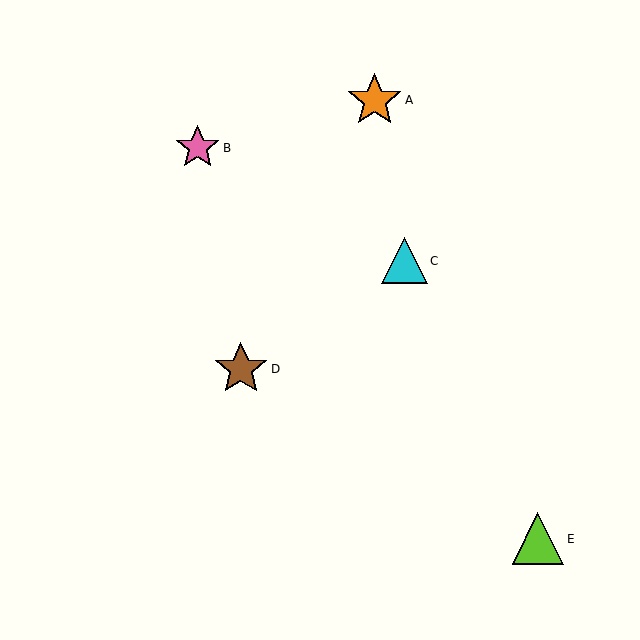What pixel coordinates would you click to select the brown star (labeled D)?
Click at (241, 369) to select the brown star D.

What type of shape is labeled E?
Shape E is a lime triangle.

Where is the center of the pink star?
The center of the pink star is at (198, 148).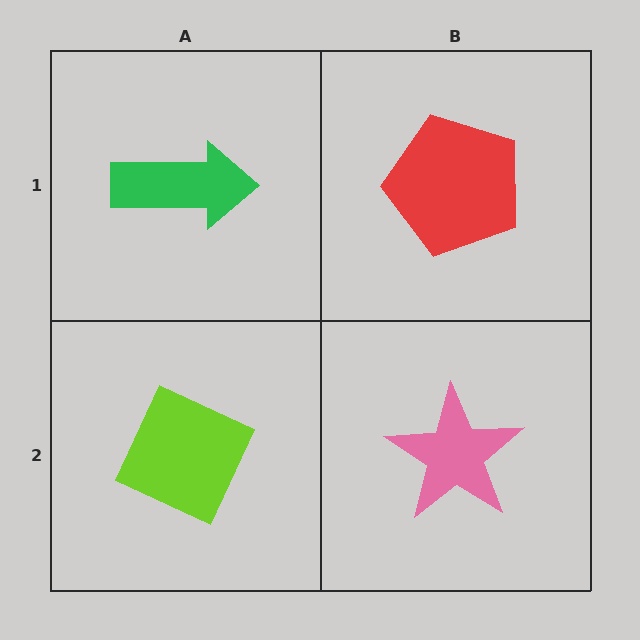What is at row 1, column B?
A red pentagon.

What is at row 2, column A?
A lime diamond.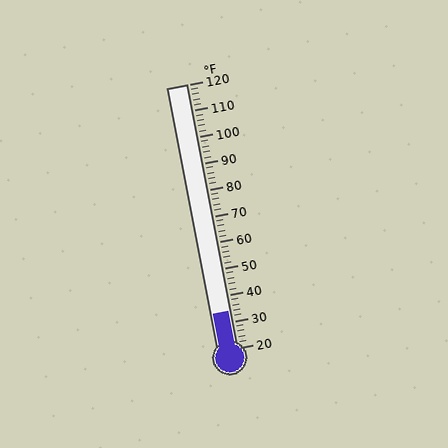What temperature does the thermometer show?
The thermometer shows approximately 34°F.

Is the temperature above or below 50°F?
The temperature is below 50°F.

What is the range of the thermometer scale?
The thermometer scale ranges from 20°F to 120°F.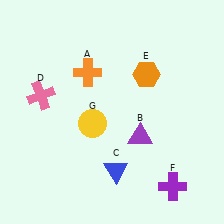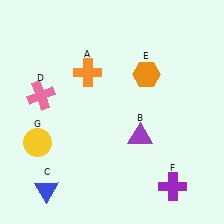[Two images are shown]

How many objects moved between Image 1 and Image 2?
2 objects moved between the two images.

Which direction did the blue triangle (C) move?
The blue triangle (C) moved left.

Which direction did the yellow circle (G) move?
The yellow circle (G) moved left.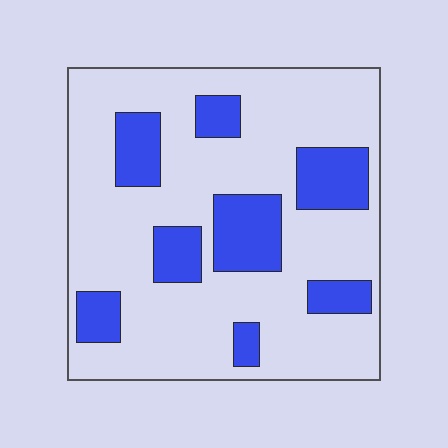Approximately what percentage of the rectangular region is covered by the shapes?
Approximately 25%.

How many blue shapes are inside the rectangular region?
8.